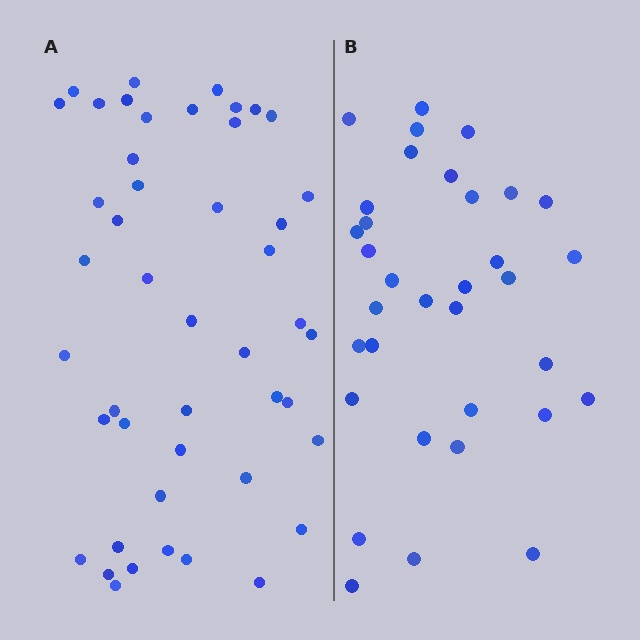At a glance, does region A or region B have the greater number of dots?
Region A (the left region) has more dots.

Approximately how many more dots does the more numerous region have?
Region A has roughly 12 or so more dots than region B.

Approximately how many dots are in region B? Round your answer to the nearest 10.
About 30 dots. (The exact count is 34, which rounds to 30.)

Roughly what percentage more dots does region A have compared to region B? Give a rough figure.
About 35% more.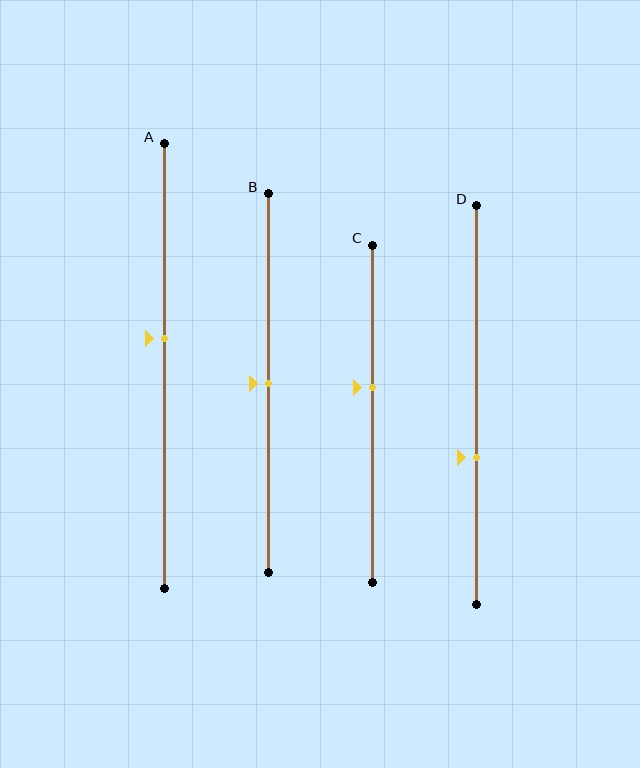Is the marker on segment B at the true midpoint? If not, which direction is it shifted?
Yes, the marker on segment B is at the true midpoint.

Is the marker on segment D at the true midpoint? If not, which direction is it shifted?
No, the marker on segment D is shifted downward by about 13% of the segment length.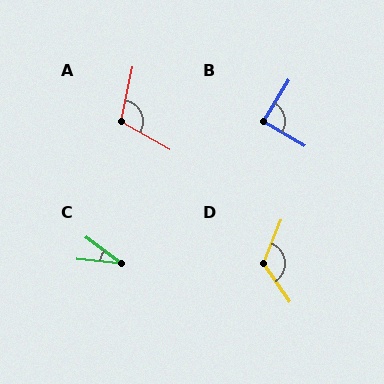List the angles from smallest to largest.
C (31°), B (89°), A (108°), D (123°).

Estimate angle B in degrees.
Approximately 89 degrees.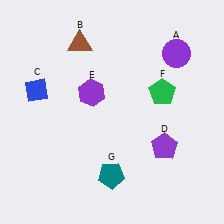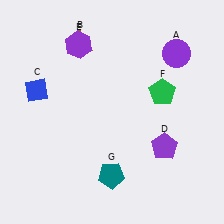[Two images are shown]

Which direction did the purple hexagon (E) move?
The purple hexagon (E) moved up.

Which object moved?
The purple hexagon (E) moved up.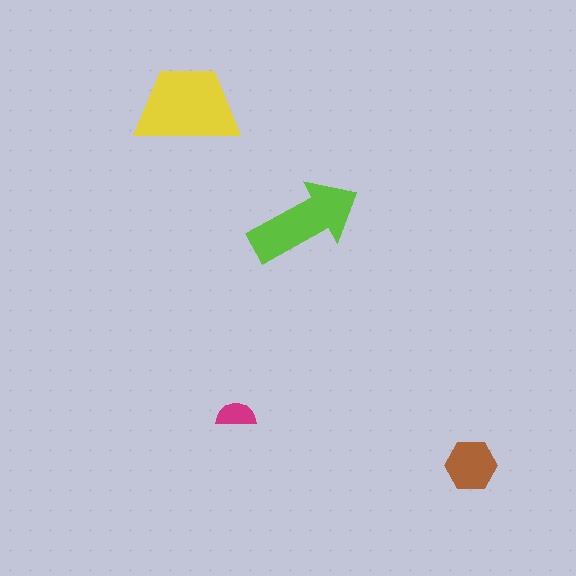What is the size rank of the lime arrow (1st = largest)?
2nd.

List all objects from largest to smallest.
The yellow trapezoid, the lime arrow, the brown hexagon, the magenta semicircle.